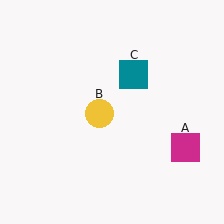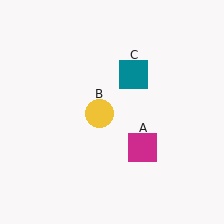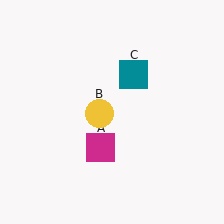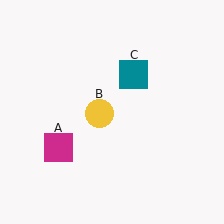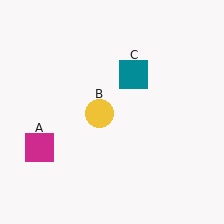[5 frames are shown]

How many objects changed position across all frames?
1 object changed position: magenta square (object A).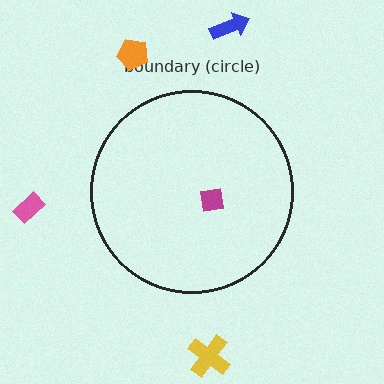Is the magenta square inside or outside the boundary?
Inside.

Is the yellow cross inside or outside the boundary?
Outside.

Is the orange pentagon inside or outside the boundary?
Outside.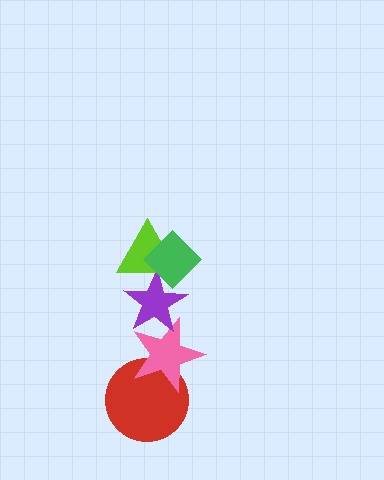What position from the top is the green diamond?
The green diamond is 1st from the top.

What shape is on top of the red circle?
The pink star is on top of the red circle.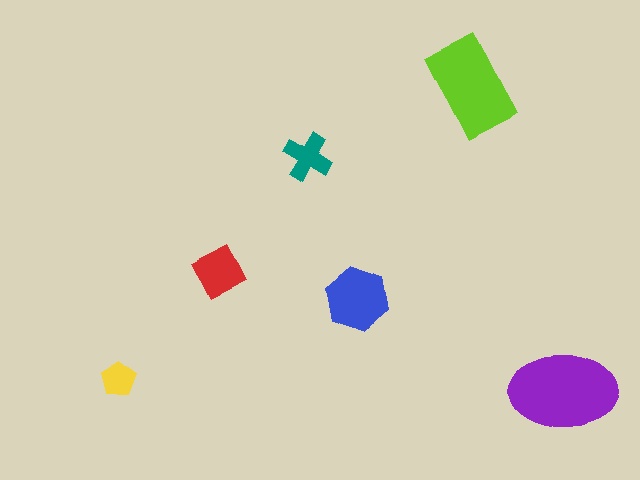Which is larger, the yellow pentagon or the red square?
The red square.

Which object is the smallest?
The yellow pentagon.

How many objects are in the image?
There are 6 objects in the image.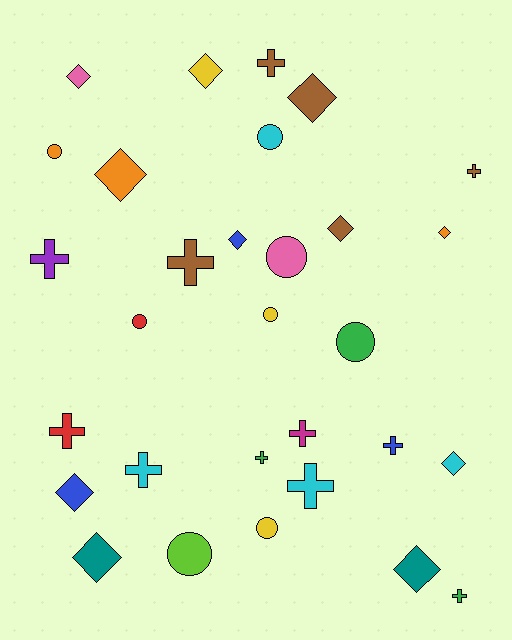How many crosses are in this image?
There are 11 crosses.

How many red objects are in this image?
There are 2 red objects.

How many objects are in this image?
There are 30 objects.